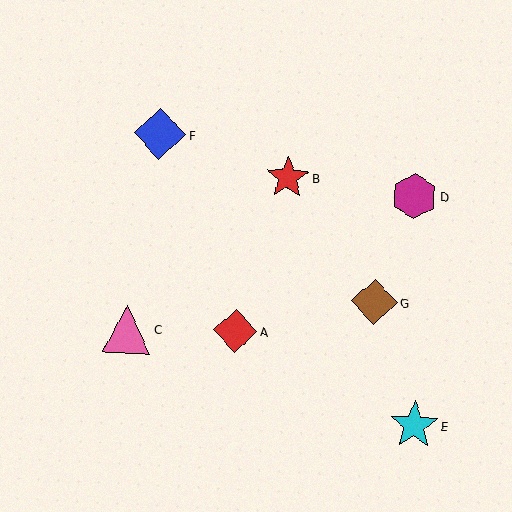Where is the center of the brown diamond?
The center of the brown diamond is at (374, 302).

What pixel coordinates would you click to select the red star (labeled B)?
Click at (288, 177) to select the red star B.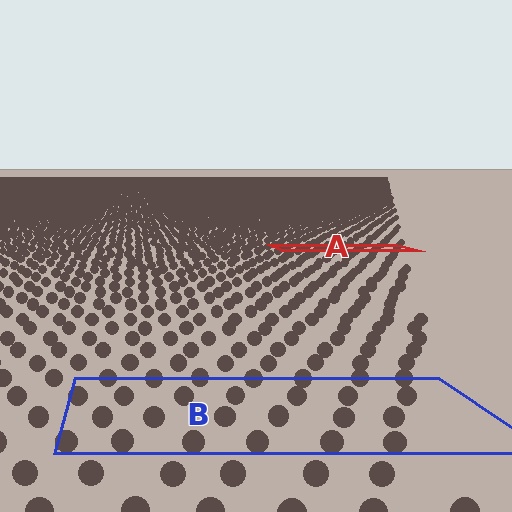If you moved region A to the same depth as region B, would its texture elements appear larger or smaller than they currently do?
They would appear larger. At a closer depth, the same texture elements are projected at a bigger on-screen size.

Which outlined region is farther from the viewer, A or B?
Region A is farther from the viewer — the texture elements inside it appear smaller and more densely packed.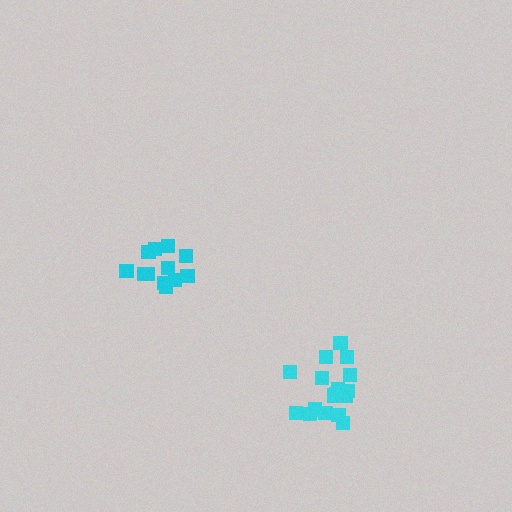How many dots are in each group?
Group 1: 17 dots, Group 2: 12 dots (29 total).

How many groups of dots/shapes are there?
There are 2 groups.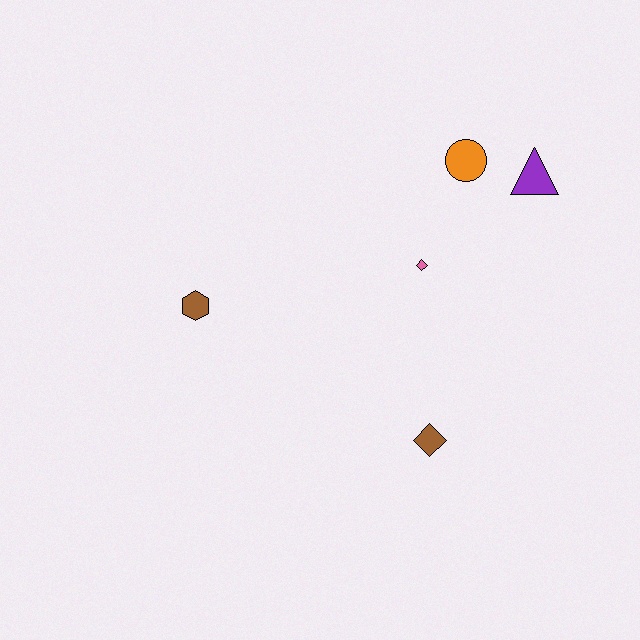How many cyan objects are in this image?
There are no cyan objects.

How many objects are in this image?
There are 5 objects.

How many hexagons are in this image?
There is 1 hexagon.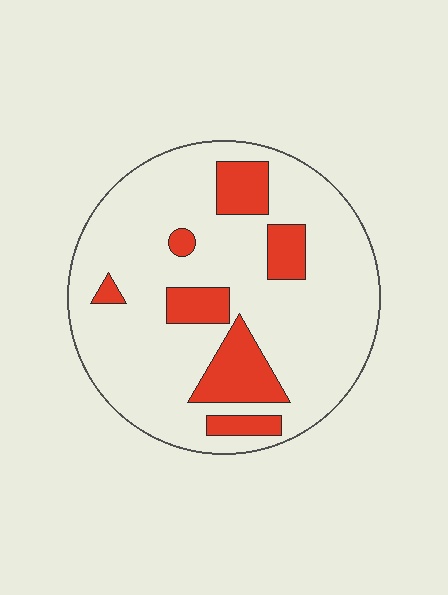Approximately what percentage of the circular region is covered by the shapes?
Approximately 20%.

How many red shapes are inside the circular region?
7.